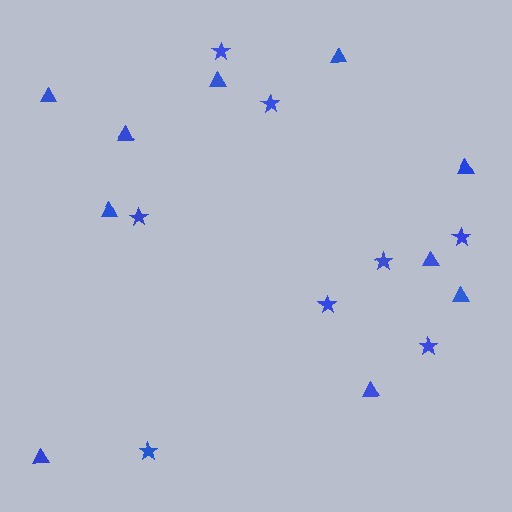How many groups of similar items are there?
There are 2 groups: one group of stars (8) and one group of triangles (10).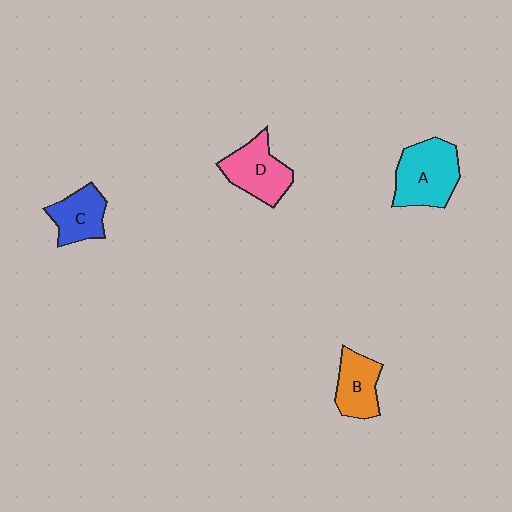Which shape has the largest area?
Shape A (cyan).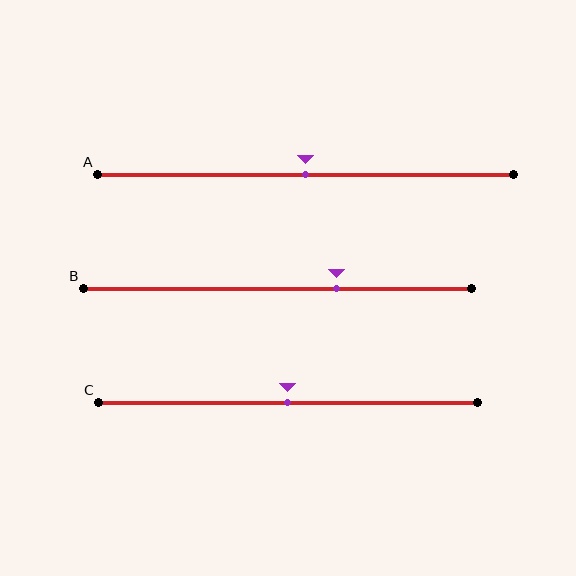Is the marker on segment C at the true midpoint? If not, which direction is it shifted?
Yes, the marker on segment C is at the true midpoint.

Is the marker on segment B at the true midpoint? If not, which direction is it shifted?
No, the marker on segment B is shifted to the right by about 15% of the segment length.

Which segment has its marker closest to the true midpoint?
Segment A has its marker closest to the true midpoint.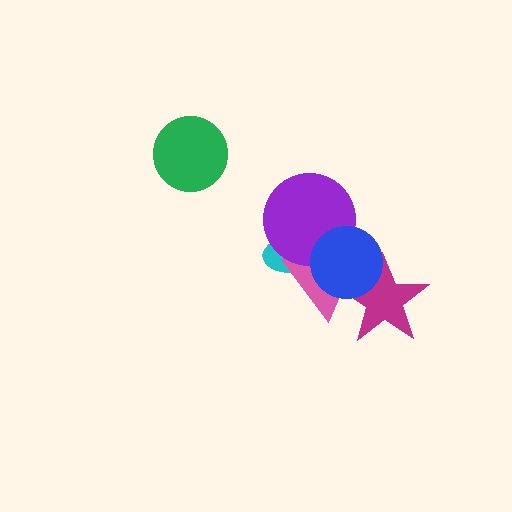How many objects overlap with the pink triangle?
4 objects overlap with the pink triangle.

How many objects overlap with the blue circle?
3 objects overlap with the blue circle.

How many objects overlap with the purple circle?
3 objects overlap with the purple circle.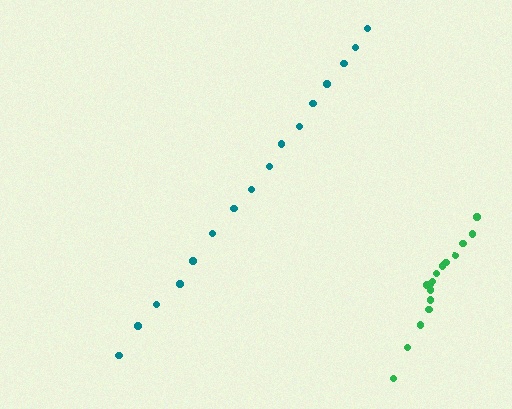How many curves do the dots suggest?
There are 2 distinct paths.